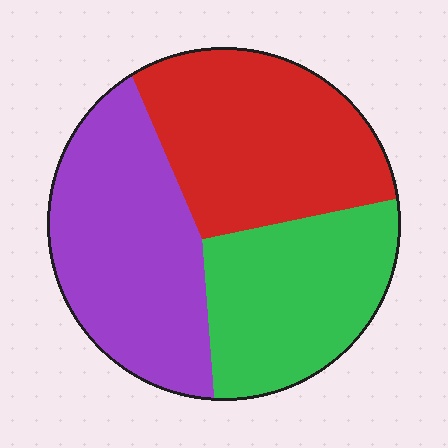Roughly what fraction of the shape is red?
Red covers 35% of the shape.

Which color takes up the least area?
Green, at roughly 30%.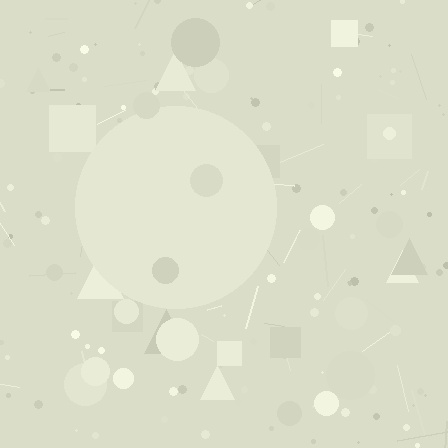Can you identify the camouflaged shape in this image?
The camouflaged shape is a circle.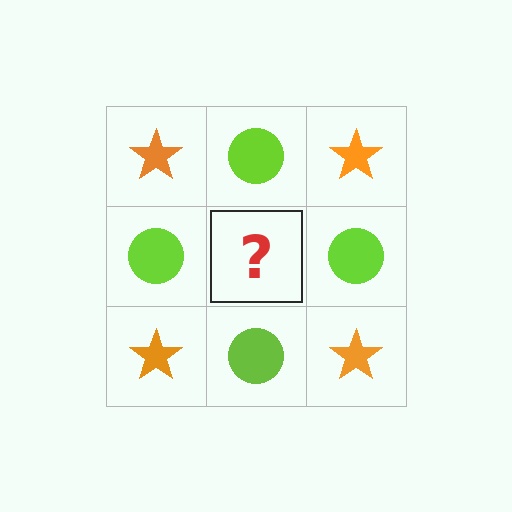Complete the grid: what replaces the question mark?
The question mark should be replaced with an orange star.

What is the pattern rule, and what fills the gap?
The rule is that it alternates orange star and lime circle in a checkerboard pattern. The gap should be filled with an orange star.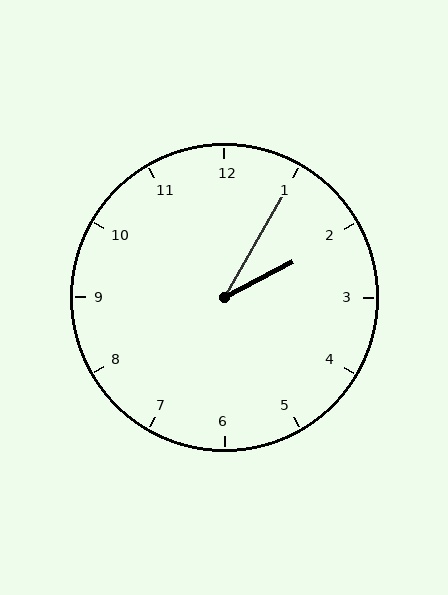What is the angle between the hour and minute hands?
Approximately 32 degrees.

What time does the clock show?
2:05.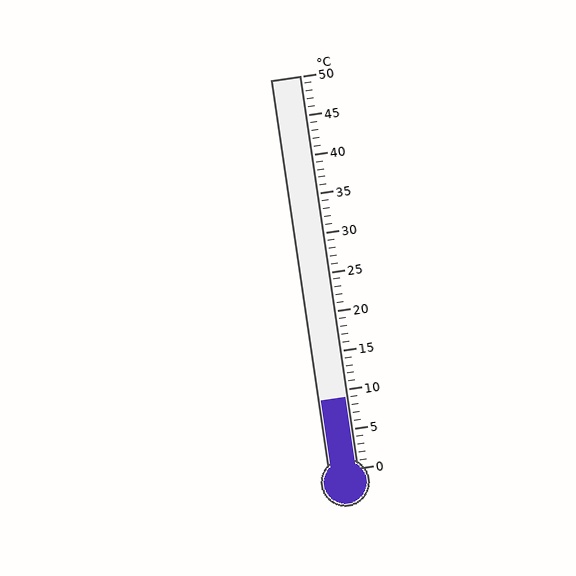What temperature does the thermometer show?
The thermometer shows approximately 9°C.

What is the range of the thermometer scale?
The thermometer scale ranges from 0°C to 50°C.